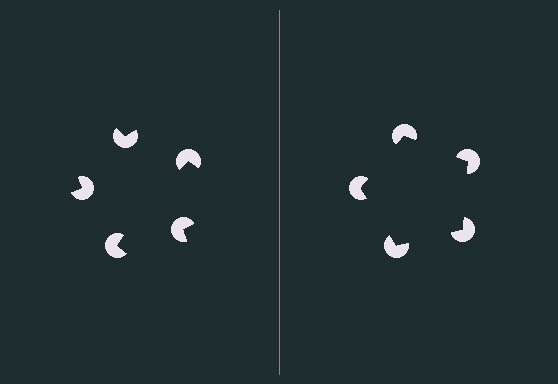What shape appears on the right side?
An illusory pentagon.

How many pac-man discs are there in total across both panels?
10 — 5 on each side.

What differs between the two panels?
The pac-man discs are positioned identically on both sides; only the wedge orientations differ. On the right they align to a pentagon; on the left they are misaligned.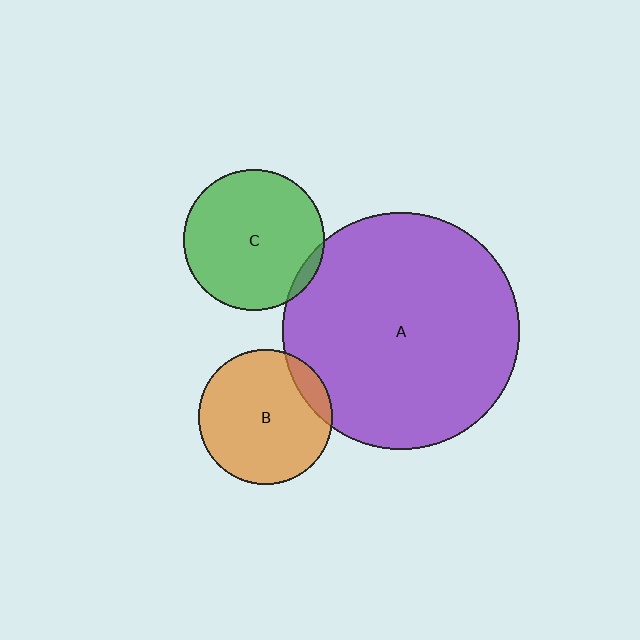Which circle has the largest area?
Circle A (purple).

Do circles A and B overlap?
Yes.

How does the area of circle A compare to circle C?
Approximately 2.8 times.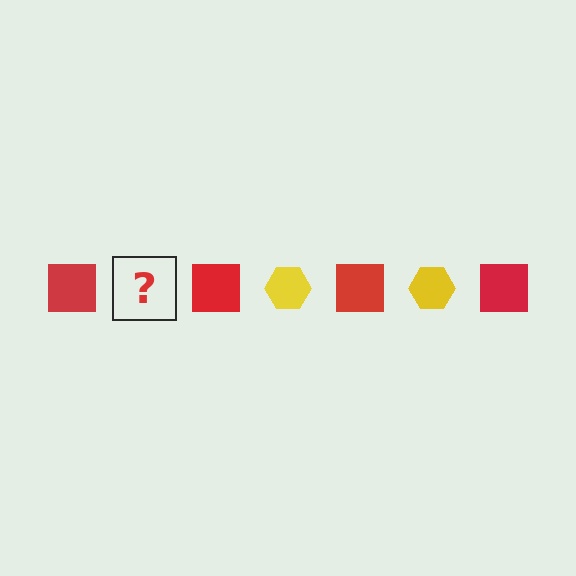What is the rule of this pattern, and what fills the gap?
The rule is that the pattern alternates between red square and yellow hexagon. The gap should be filled with a yellow hexagon.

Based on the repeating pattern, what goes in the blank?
The blank should be a yellow hexagon.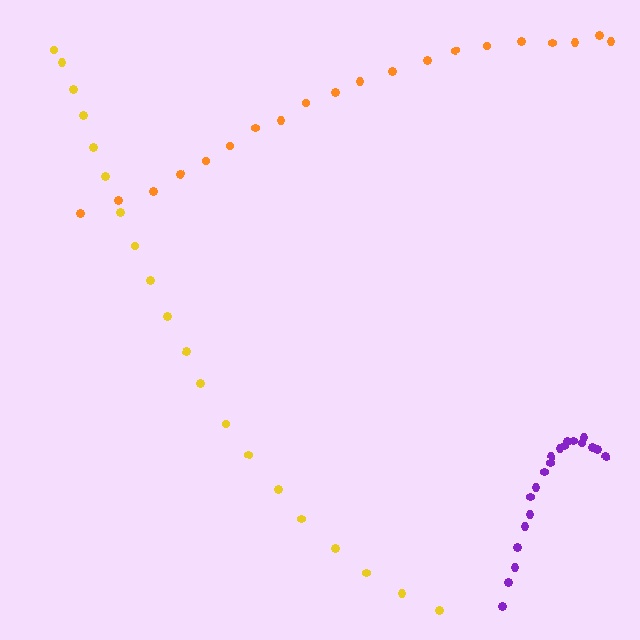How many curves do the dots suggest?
There are 3 distinct paths.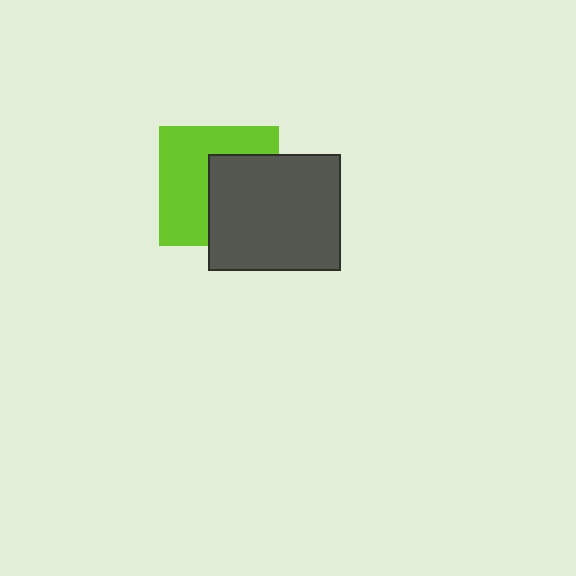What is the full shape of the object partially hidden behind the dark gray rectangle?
The partially hidden object is a lime square.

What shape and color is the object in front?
The object in front is a dark gray rectangle.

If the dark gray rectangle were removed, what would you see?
You would see the complete lime square.